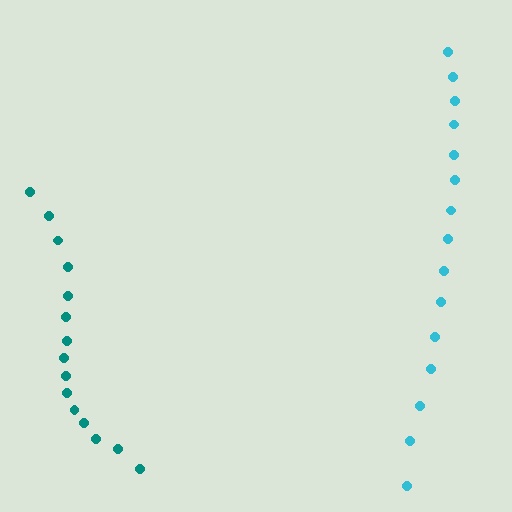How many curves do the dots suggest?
There are 2 distinct paths.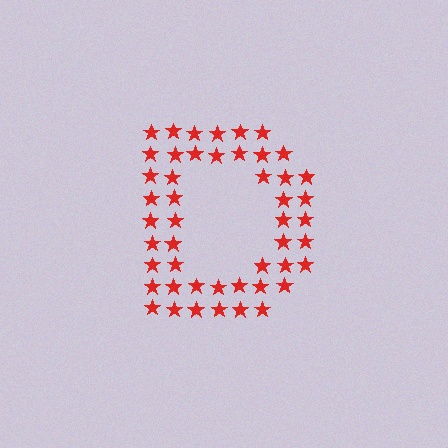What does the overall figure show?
The overall figure shows the letter D.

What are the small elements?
The small elements are stars.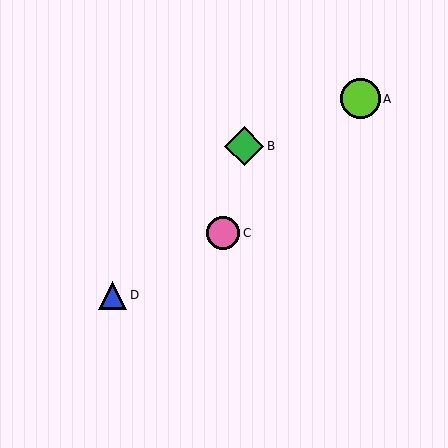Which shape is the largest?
The lime circle (labeled A) is the largest.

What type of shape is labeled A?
Shape A is a lime circle.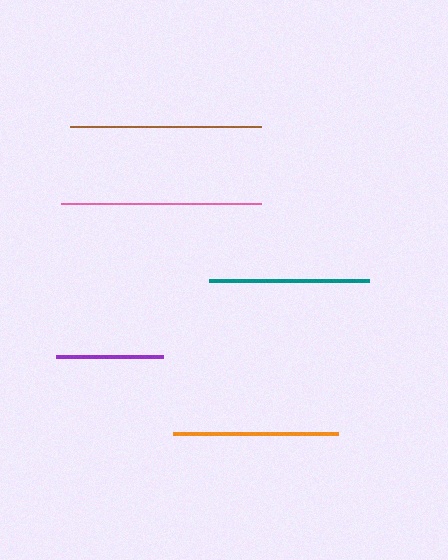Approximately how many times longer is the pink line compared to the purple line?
The pink line is approximately 1.9 times the length of the purple line.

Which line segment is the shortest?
The purple line is the shortest at approximately 107 pixels.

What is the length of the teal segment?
The teal segment is approximately 160 pixels long.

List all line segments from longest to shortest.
From longest to shortest: pink, brown, orange, teal, purple.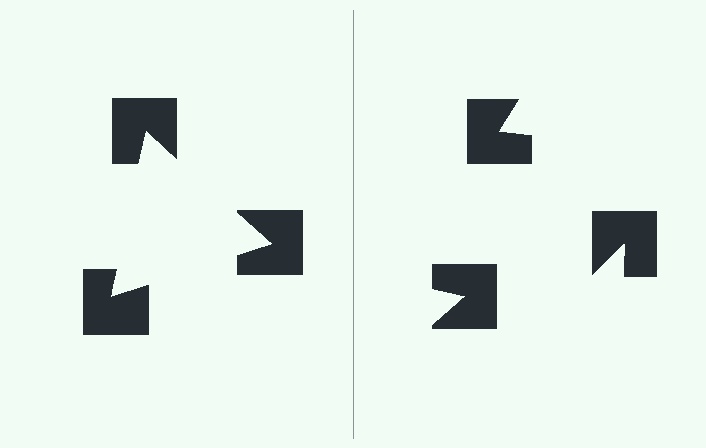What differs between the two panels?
The notched squares are positioned identically on both sides; only the wedge orientations differ. On the left they align to a triangle; on the right they are misaligned.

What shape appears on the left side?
An illusory triangle.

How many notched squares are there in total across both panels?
6 — 3 on each side.